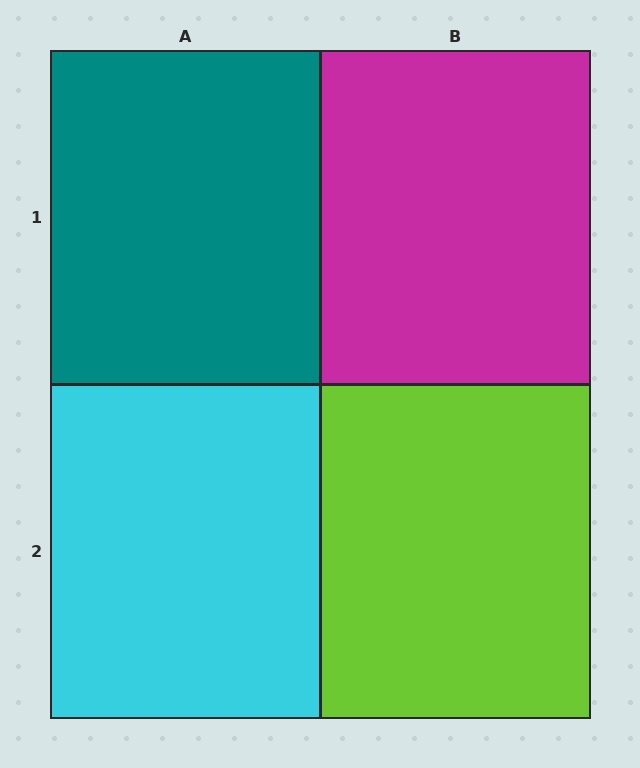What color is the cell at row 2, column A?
Cyan.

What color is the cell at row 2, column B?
Lime.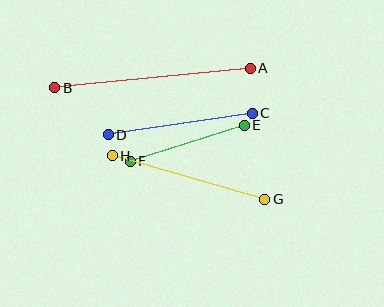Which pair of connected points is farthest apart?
Points A and B are farthest apart.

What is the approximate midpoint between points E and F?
The midpoint is at approximately (187, 143) pixels.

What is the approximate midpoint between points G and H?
The midpoint is at approximately (188, 177) pixels.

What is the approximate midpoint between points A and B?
The midpoint is at approximately (152, 78) pixels.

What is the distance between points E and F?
The distance is approximately 119 pixels.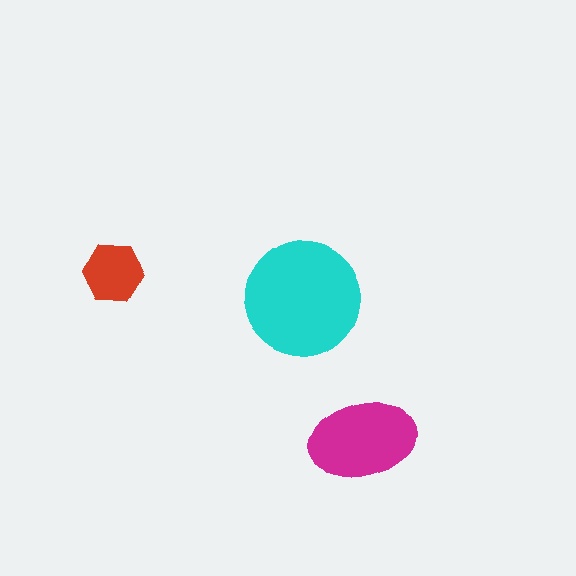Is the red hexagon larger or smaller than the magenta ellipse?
Smaller.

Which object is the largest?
The cyan circle.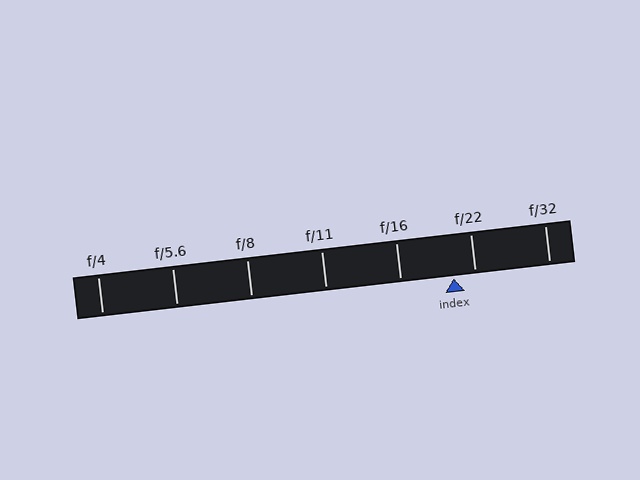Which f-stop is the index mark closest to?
The index mark is closest to f/22.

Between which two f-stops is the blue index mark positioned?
The index mark is between f/16 and f/22.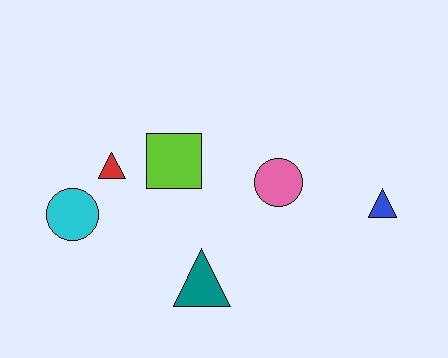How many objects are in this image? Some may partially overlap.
There are 6 objects.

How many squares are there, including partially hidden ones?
There is 1 square.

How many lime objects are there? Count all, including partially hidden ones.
There is 1 lime object.